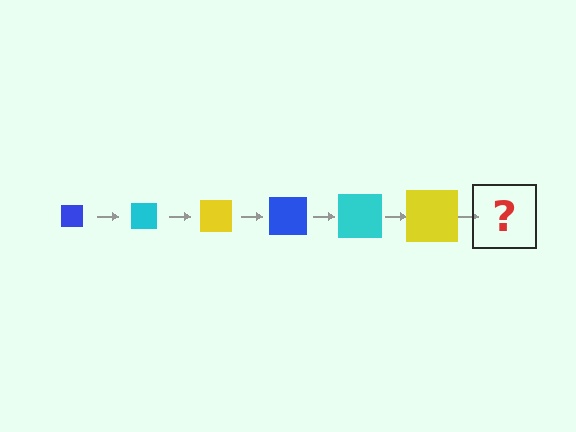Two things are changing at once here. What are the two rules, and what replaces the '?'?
The two rules are that the square grows larger each step and the color cycles through blue, cyan, and yellow. The '?' should be a blue square, larger than the previous one.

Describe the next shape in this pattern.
It should be a blue square, larger than the previous one.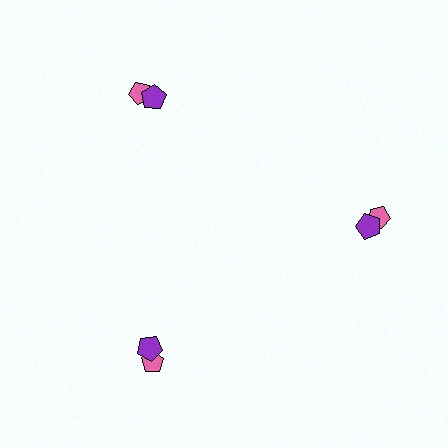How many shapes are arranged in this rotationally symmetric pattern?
There are 6 shapes, arranged in 3 groups of 2.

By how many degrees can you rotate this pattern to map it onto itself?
The pattern maps onto itself every 120 degrees of rotation.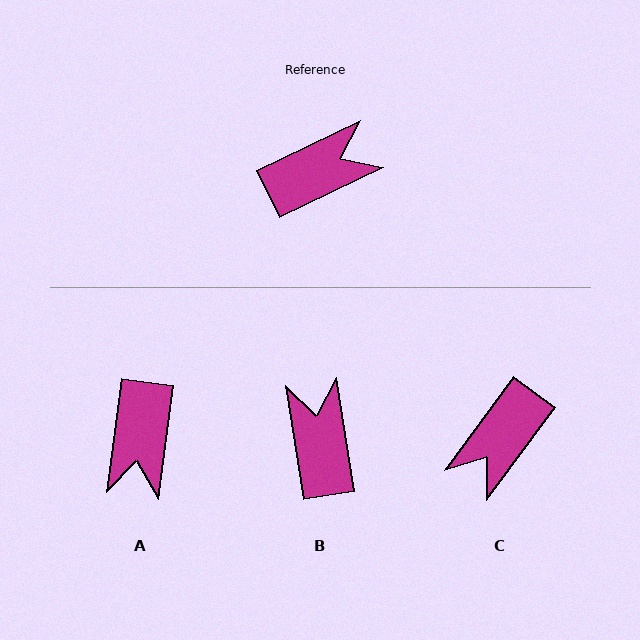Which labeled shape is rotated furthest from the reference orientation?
C, about 152 degrees away.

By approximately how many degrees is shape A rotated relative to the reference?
Approximately 123 degrees clockwise.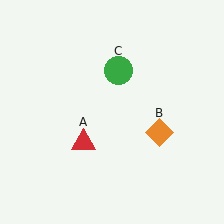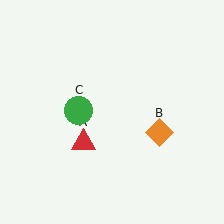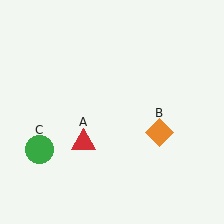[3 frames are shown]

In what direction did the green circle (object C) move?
The green circle (object C) moved down and to the left.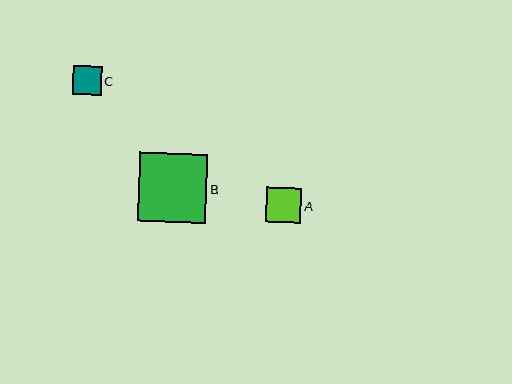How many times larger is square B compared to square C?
Square B is approximately 2.4 times the size of square C.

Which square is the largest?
Square B is the largest with a size of approximately 68 pixels.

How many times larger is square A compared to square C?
Square A is approximately 1.2 times the size of square C.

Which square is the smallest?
Square C is the smallest with a size of approximately 28 pixels.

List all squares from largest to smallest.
From largest to smallest: B, A, C.